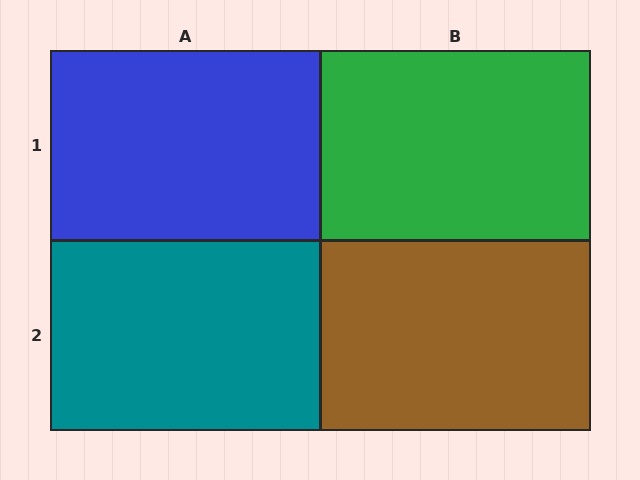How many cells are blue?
1 cell is blue.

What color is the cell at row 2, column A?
Teal.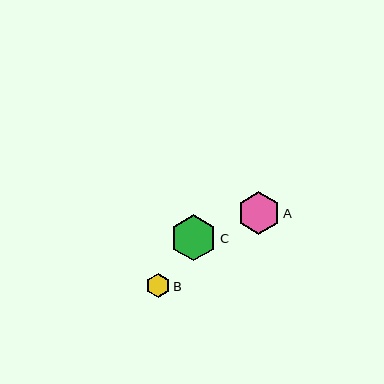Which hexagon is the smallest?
Hexagon B is the smallest with a size of approximately 24 pixels.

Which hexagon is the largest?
Hexagon C is the largest with a size of approximately 46 pixels.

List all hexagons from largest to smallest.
From largest to smallest: C, A, B.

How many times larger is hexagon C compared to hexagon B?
Hexagon C is approximately 1.9 times the size of hexagon B.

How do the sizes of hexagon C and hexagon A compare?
Hexagon C and hexagon A are approximately the same size.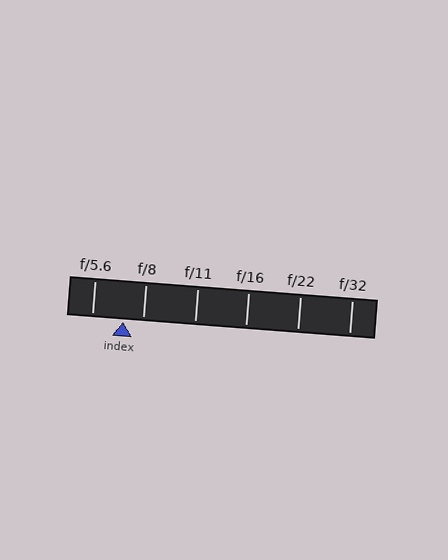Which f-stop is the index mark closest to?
The index mark is closest to f/8.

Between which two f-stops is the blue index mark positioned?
The index mark is between f/5.6 and f/8.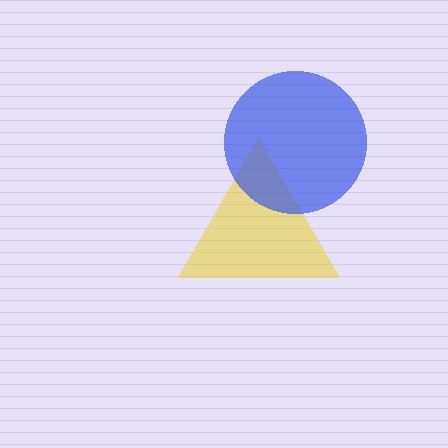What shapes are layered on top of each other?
The layered shapes are: a yellow triangle, a blue circle.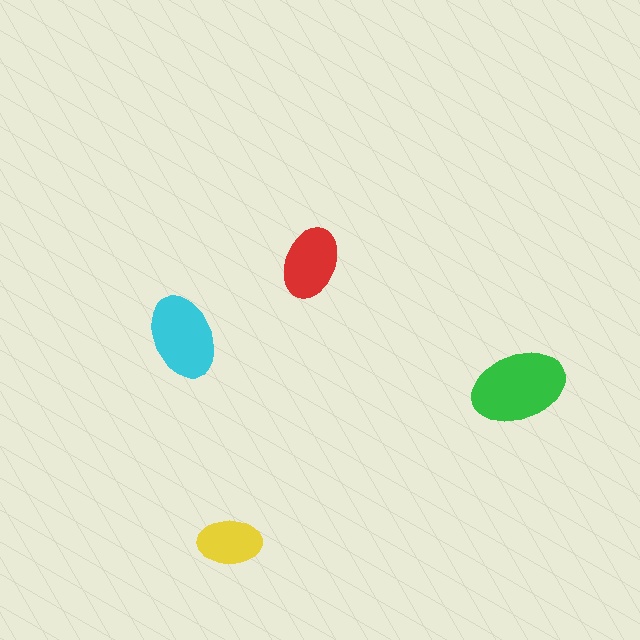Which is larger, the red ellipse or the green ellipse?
The green one.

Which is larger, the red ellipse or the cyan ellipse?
The cyan one.